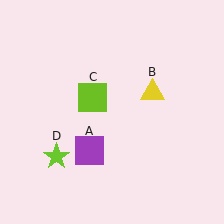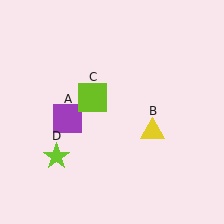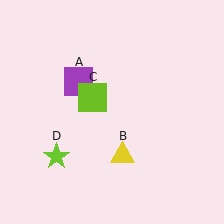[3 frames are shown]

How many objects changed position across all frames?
2 objects changed position: purple square (object A), yellow triangle (object B).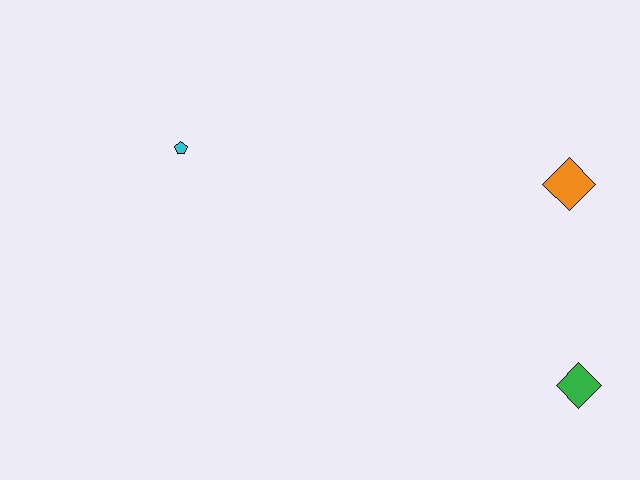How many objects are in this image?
There are 3 objects.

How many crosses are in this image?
There are no crosses.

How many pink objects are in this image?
There are no pink objects.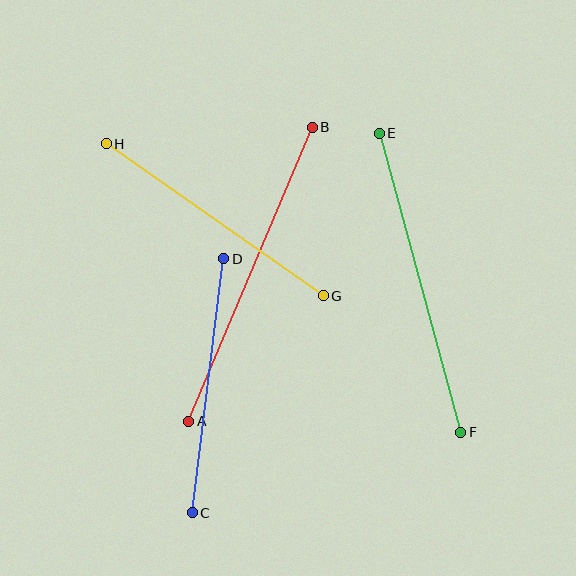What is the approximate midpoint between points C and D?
The midpoint is at approximately (208, 386) pixels.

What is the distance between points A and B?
The distance is approximately 319 pixels.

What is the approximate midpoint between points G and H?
The midpoint is at approximately (215, 220) pixels.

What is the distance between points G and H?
The distance is approximately 265 pixels.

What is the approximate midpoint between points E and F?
The midpoint is at approximately (420, 283) pixels.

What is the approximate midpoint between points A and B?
The midpoint is at approximately (251, 274) pixels.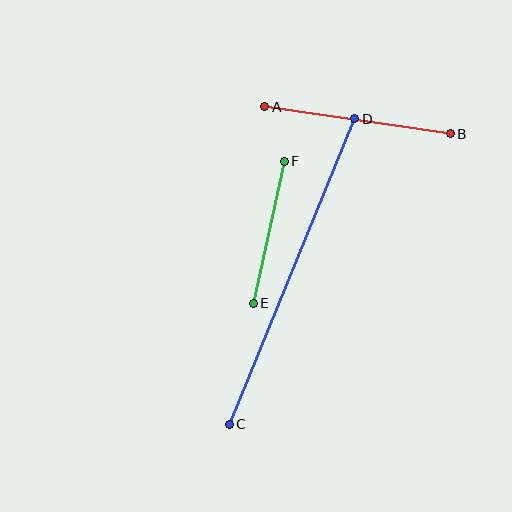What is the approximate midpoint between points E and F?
The midpoint is at approximately (269, 232) pixels.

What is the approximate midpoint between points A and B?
The midpoint is at approximately (358, 120) pixels.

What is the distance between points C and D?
The distance is approximately 331 pixels.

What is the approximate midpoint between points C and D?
The midpoint is at approximately (292, 272) pixels.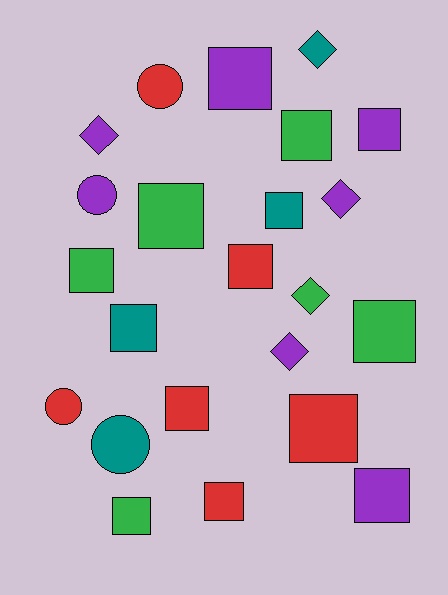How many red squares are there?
There are 4 red squares.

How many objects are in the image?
There are 23 objects.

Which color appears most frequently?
Purple, with 7 objects.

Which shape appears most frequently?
Square, with 14 objects.